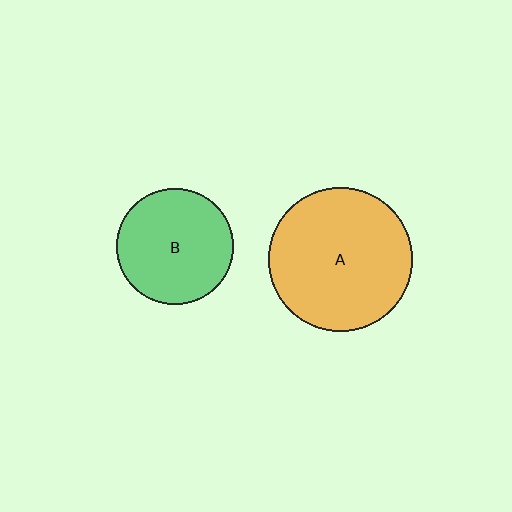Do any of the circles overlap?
No, none of the circles overlap.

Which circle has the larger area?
Circle A (orange).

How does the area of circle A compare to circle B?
Approximately 1.5 times.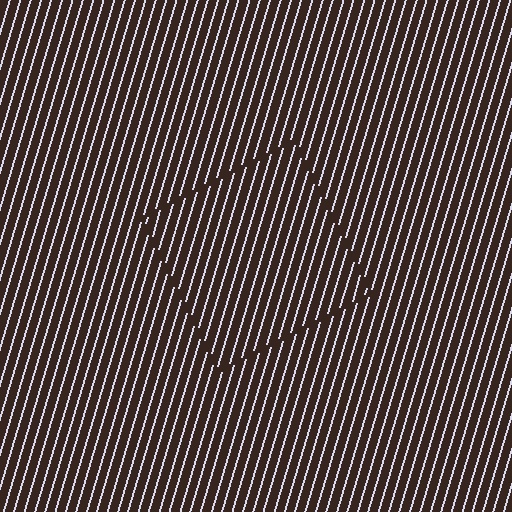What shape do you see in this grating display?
An illusory square. The interior of the shape contains the same grating, shifted by half a period — the contour is defined by the phase discontinuity where line-ends from the inner and outer gratings abut.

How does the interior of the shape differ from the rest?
The interior of the shape contains the same grating, shifted by half a period — the contour is defined by the phase discontinuity where line-ends from the inner and outer gratings abut.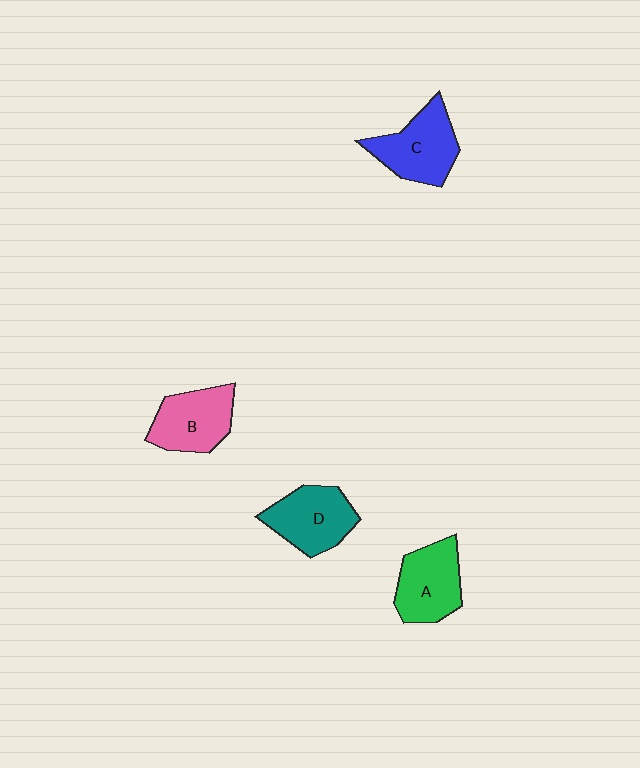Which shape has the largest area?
Shape C (blue).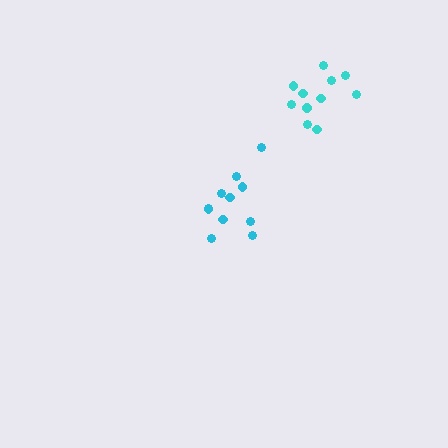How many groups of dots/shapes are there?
There are 2 groups.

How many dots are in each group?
Group 1: 11 dots, Group 2: 11 dots (22 total).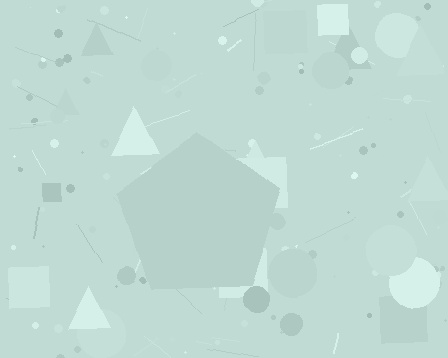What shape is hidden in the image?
A pentagon is hidden in the image.